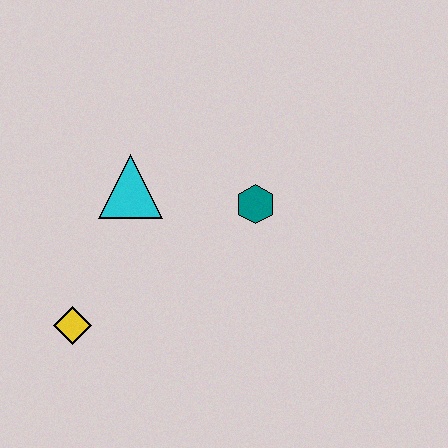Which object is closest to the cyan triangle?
The teal hexagon is closest to the cyan triangle.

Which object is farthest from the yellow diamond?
The teal hexagon is farthest from the yellow diamond.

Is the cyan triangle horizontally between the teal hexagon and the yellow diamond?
Yes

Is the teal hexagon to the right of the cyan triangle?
Yes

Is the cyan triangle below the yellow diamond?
No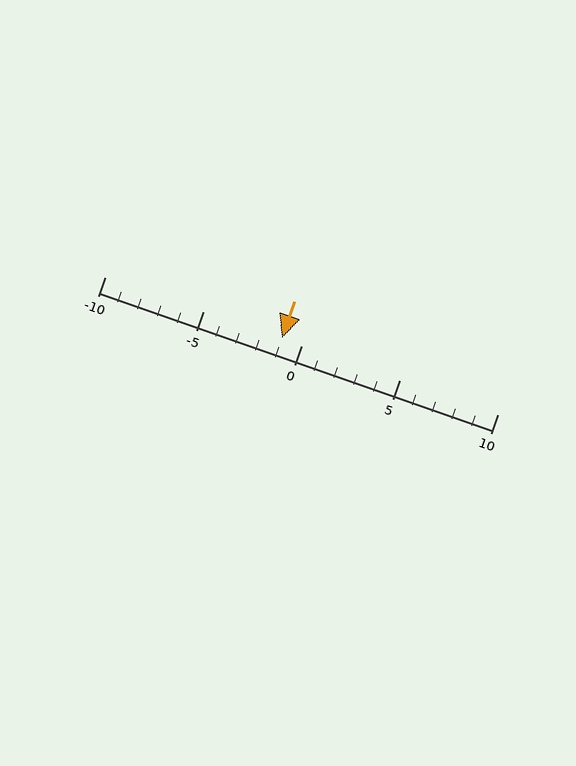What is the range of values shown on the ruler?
The ruler shows values from -10 to 10.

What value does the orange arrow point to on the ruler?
The orange arrow points to approximately -1.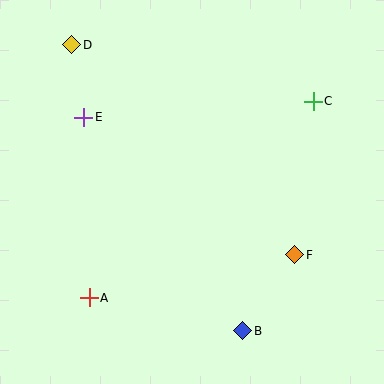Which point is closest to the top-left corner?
Point D is closest to the top-left corner.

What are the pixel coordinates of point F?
Point F is at (295, 255).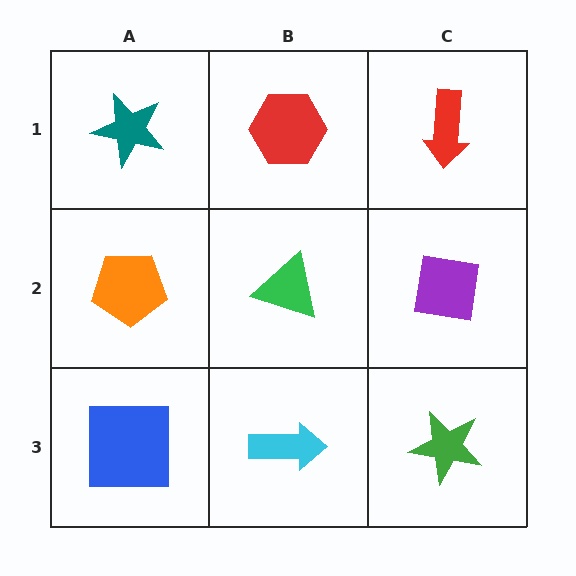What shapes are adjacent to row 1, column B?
A green triangle (row 2, column B), a teal star (row 1, column A), a red arrow (row 1, column C).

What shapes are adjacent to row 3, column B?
A green triangle (row 2, column B), a blue square (row 3, column A), a green star (row 3, column C).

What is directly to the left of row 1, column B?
A teal star.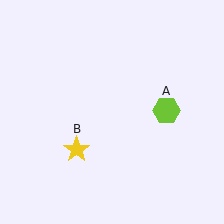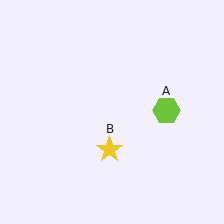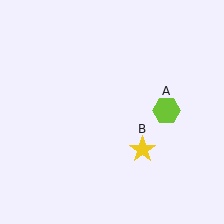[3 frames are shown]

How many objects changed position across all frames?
1 object changed position: yellow star (object B).